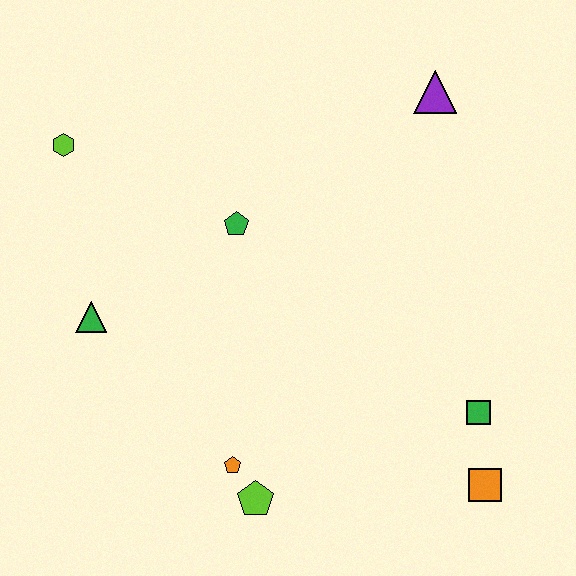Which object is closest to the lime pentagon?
The orange pentagon is closest to the lime pentagon.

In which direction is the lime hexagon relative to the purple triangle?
The lime hexagon is to the left of the purple triangle.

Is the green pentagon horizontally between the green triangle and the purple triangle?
Yes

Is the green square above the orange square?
Yes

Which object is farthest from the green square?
The lime hexagon is farthest from the green square.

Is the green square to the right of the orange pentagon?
Yes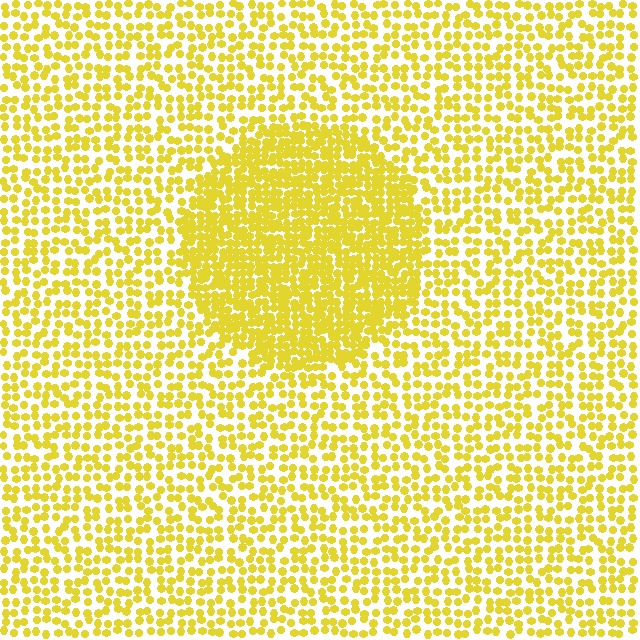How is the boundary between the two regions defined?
The boundary is defined by a change in element density (approximately 2.0x ratio). All elements are the same color, size, and shape.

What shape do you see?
I see a circle.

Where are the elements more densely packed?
The elements are more densely packed inside the circle boundary.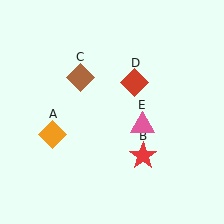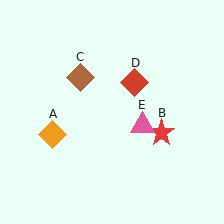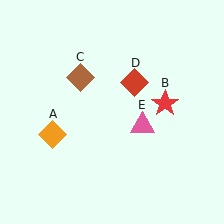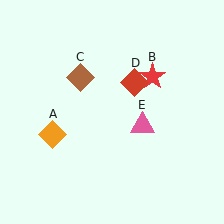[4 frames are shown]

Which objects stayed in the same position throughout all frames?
Orange diamond (object A) and brown diamond (object C) and red diamond (object D) and pink triangle (object E) remained stationary.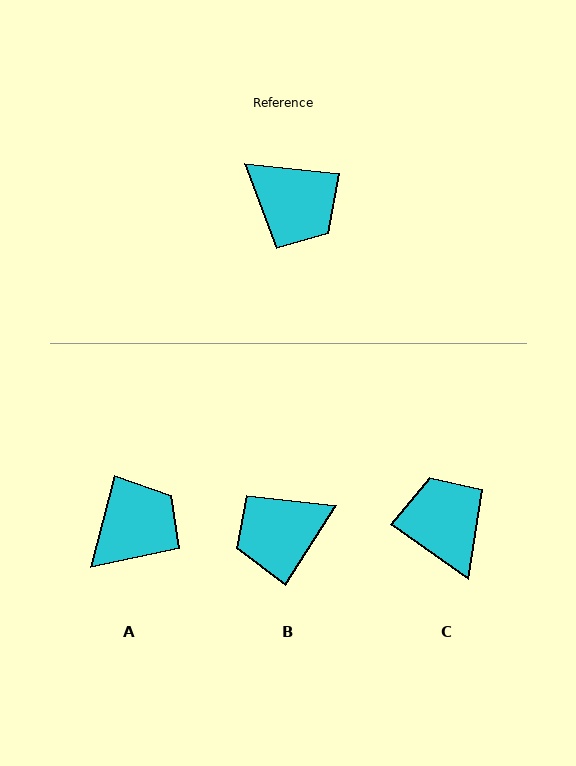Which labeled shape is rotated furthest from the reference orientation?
C, about 151 degrees away.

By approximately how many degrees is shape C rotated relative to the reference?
Approximately 151 degrees counter-clockwise.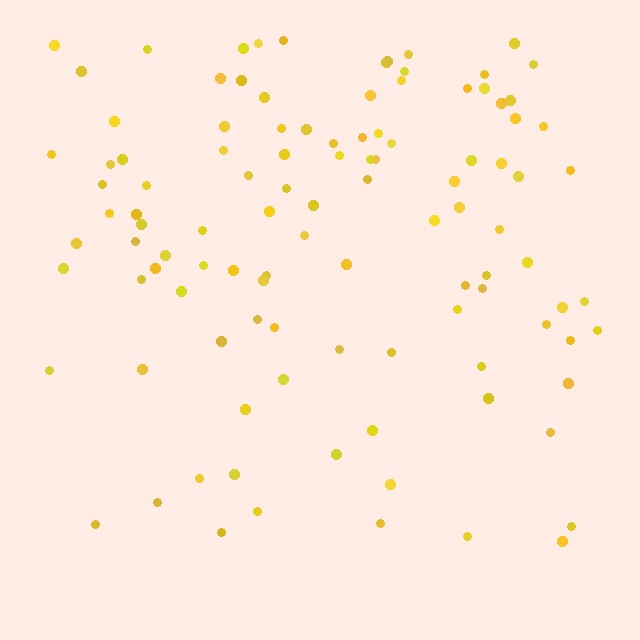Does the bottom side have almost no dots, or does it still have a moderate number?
Still a moderate number, just noticeably fewer than the top.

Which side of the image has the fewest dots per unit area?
The bottom.